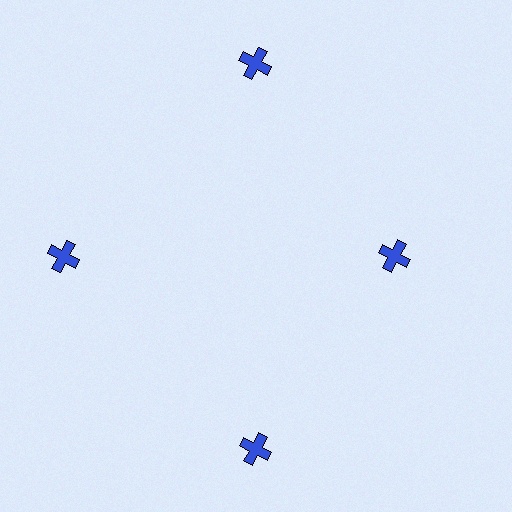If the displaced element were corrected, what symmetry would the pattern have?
It would have 4-fold rotational symmetry — the pattern would map onto itself every 90 degrees.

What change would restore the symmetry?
The symmetry would be restored by moving it outward, back onto the ring so that all 4 crosses sit at equal angles and equal distance from the center.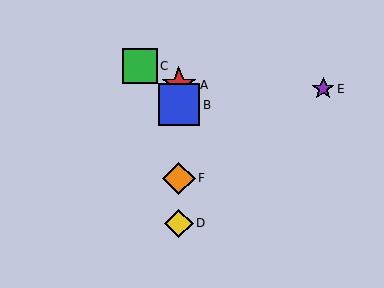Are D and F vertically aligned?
Yes, both are at x≈179.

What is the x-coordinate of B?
Object B is at x≈179.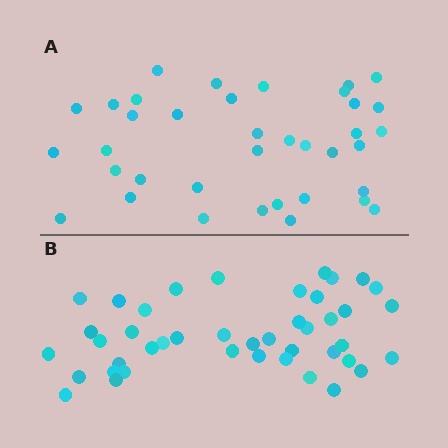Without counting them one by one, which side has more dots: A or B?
Region B (the bottom region) has more dots.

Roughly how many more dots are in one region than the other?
Region B has about 6 more dots than region A.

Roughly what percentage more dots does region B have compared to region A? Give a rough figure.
About 15% more.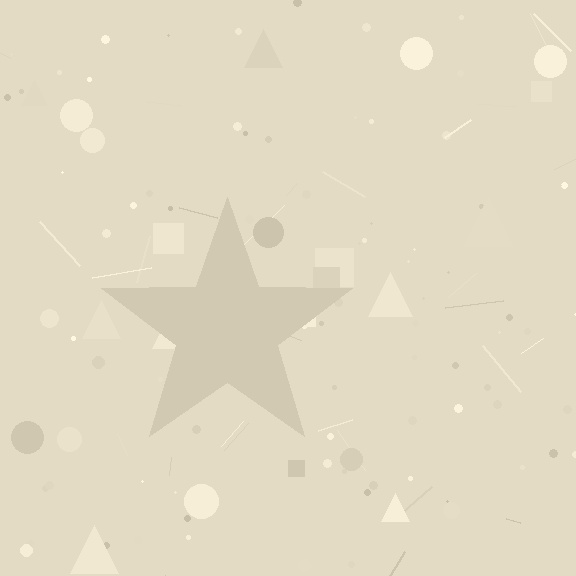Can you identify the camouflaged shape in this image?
The camouflaged shape is a star.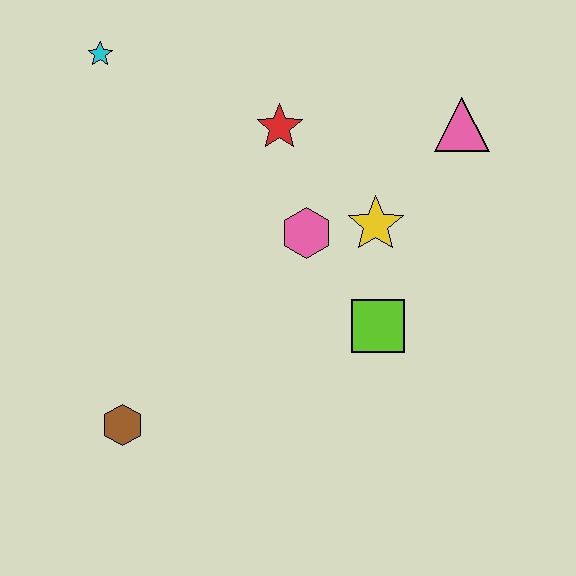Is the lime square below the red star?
Yes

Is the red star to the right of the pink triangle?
No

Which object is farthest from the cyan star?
The lime square is farthest from the cyan star.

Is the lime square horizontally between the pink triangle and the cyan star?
Yes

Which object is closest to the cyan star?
The red star is closest to the cyan star.